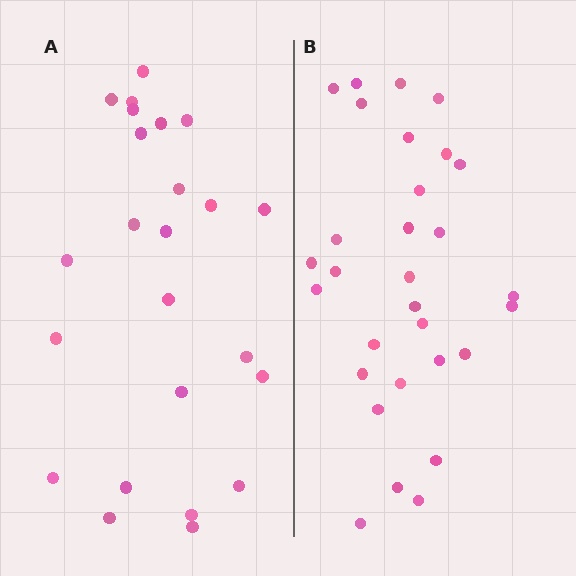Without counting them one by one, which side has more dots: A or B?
Region B (the right region) has more dots.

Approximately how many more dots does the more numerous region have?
Region B has about 6 more dots than region A.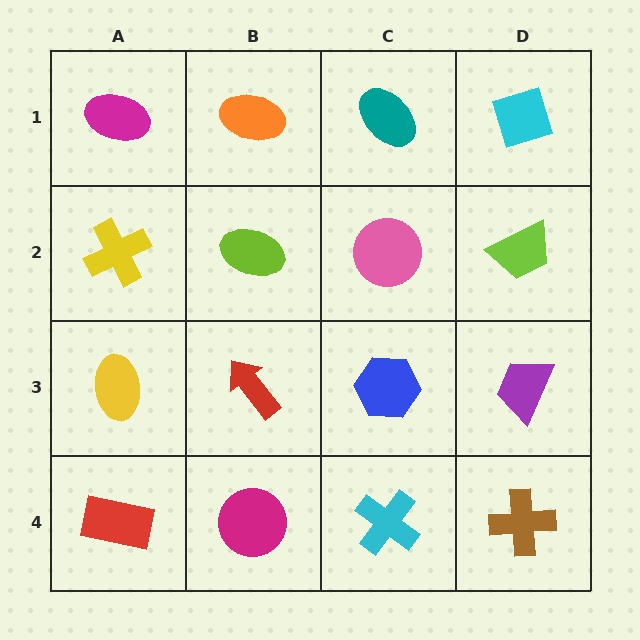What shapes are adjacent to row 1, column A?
A yellow cross (row 2, column A), an orange ellipse (row 1, column B).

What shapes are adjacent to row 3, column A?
A yellow cross (row 2, column A), a red rectangle (row 4, column A), a red arrow (row 3, column B).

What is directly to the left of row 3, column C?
A red arrow.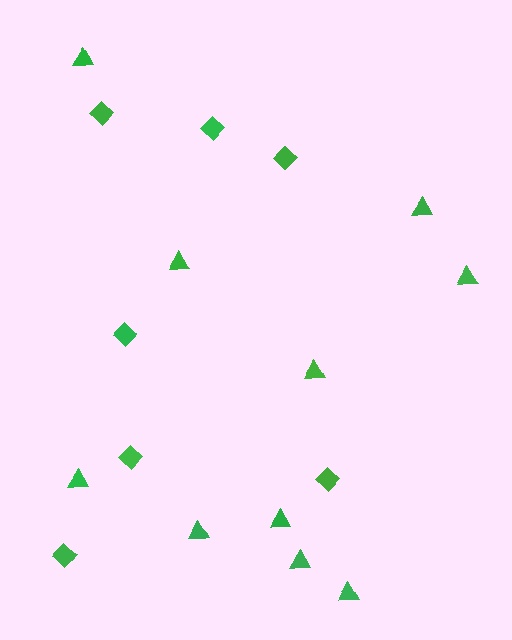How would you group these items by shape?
There are 2 groups: one group of triangles (10) and one group of diamonds (7).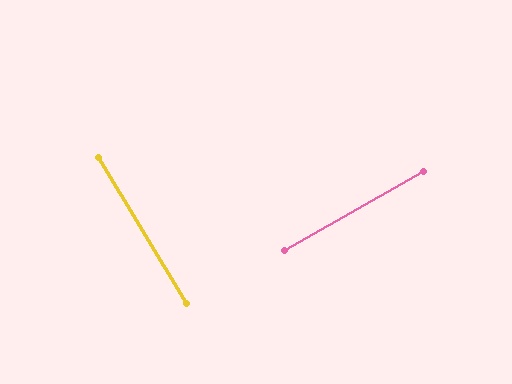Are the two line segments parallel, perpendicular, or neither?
Perpendicular — they meet at approximately 89°.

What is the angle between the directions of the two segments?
Approximately 89 degrees.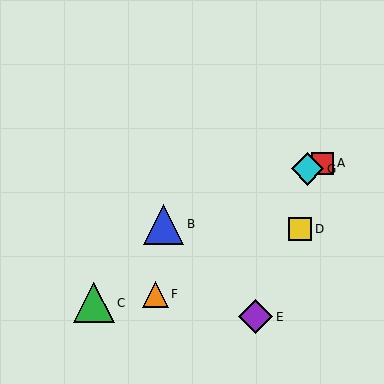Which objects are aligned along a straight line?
Objects A, B, G are aligned along a straight line.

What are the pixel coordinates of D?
Object D is at (300, 229).